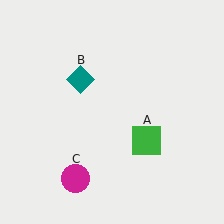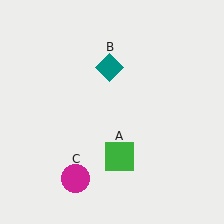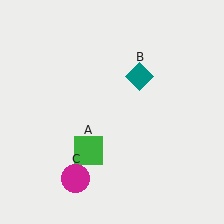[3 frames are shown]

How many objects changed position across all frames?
2 objects changed position: green square (object A), teal diamond (object B).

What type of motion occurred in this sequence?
The green square (object A), teal diamond (object B) rotated clockwise around the center of the scene.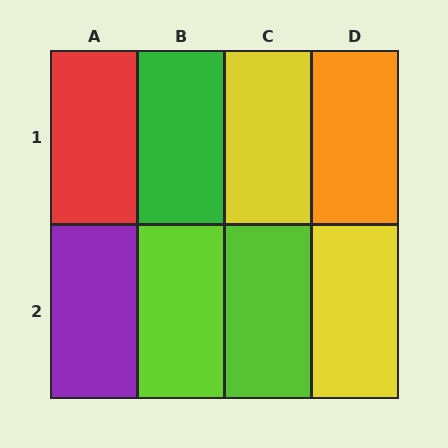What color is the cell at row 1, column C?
Yellow.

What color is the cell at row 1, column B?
Green.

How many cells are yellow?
2 cells are yellow.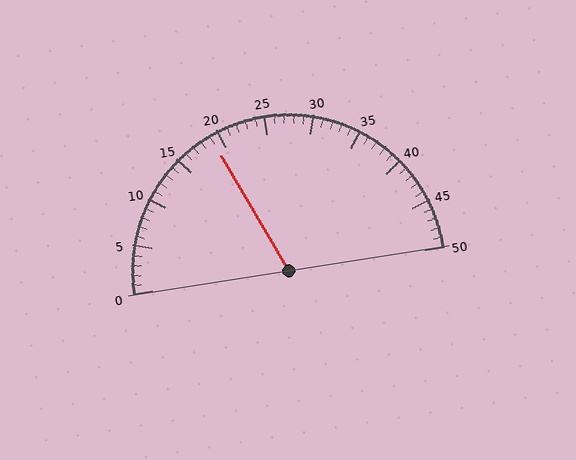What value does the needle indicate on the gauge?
The needle indicates approximately 19.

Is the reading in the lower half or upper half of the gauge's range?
The reading is in the lower half of the range (0 to 50).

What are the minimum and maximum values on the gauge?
The gauge ranges from 0 to 50.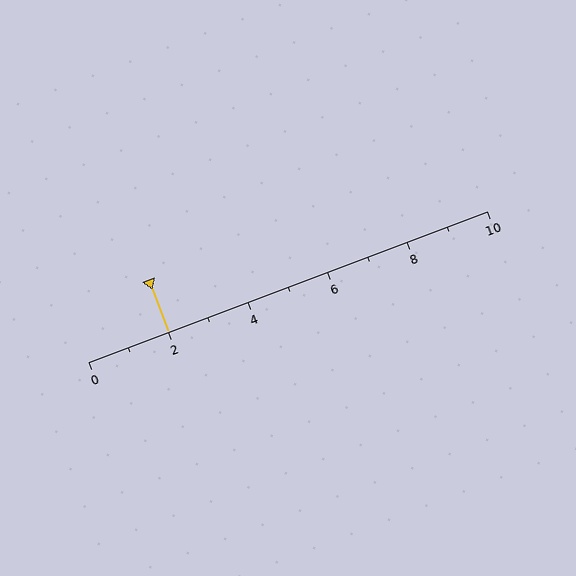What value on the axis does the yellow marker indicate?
The marker indicates approximately 2.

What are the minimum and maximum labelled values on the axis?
The axis runs from 0 to 10.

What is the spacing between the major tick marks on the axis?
The major ticks are spaced 2 apart.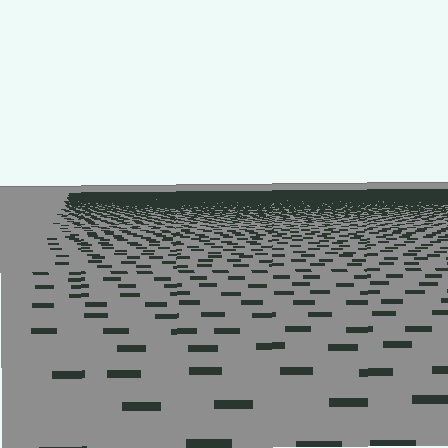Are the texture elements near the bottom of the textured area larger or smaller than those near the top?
Larger. Near the bottom, elements are closer to the viewer and appear at a bigger on-screen size.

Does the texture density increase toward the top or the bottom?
Density increases toward the top.